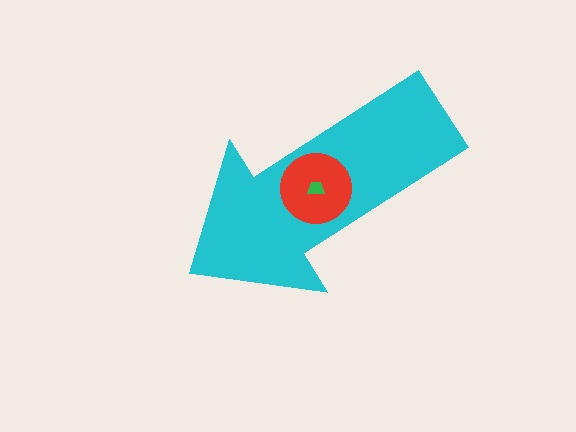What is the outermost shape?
The cyan arrow.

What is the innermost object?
The green trapezoid.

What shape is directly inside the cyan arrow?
The red circle.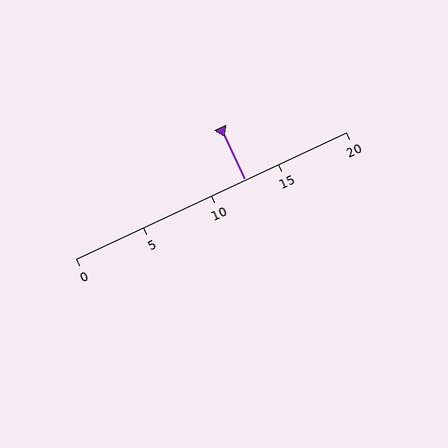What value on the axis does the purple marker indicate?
The marker indicates approximately 12.5.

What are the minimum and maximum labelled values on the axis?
The axis runs from 0 to 20.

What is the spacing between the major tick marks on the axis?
The major ticks are spaced 5 apart.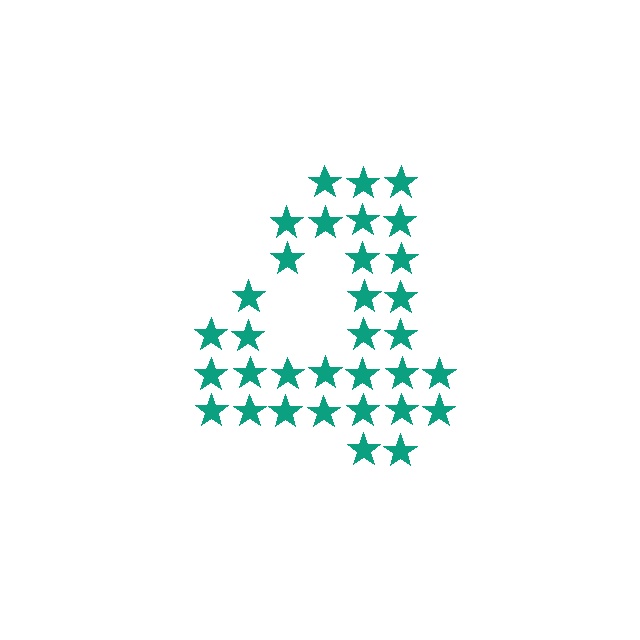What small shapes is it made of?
It is made of small stars.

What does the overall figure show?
The overall figure shows the digit 4.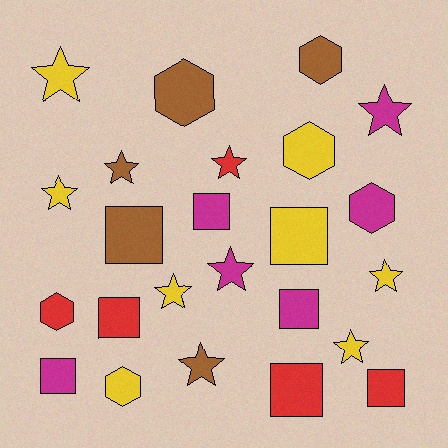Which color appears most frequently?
Yellow, with 8 objects.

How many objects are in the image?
There are 24 objects.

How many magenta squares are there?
There are 3 magenta squares.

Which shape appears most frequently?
Star, with 10 objects.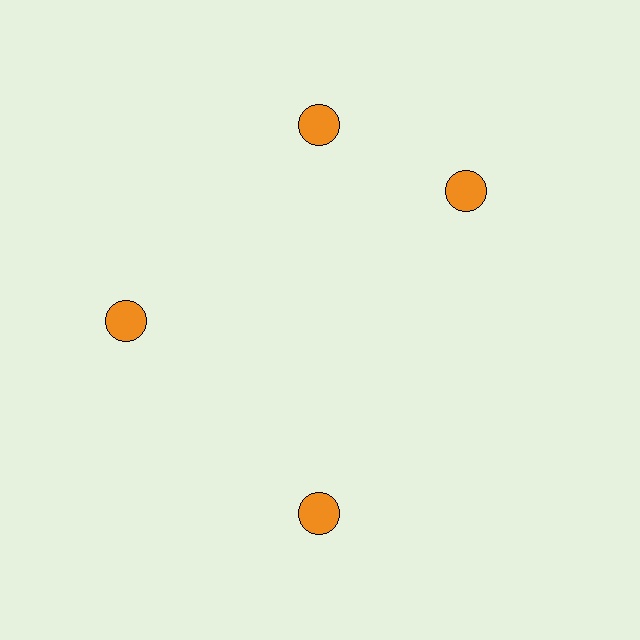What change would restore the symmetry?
The symmetry would be restored by rotating it back into even spacing with its neighbors so that all 4 circles sit at equal angles and equal distance from the center.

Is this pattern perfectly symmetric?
No. The 4 orange circles are arranged in a ring, but one element near the 3 o'clock position is rotated out of alignment along the ring, breaking the 4-fold rotational symmetry.